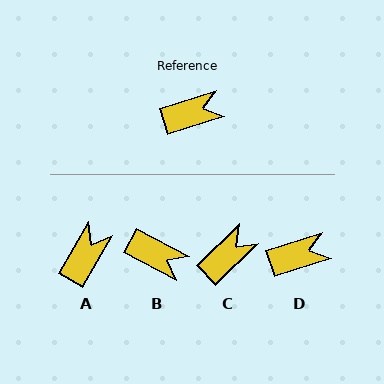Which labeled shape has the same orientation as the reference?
D.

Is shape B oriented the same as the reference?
No, it is off by about 46 degrees.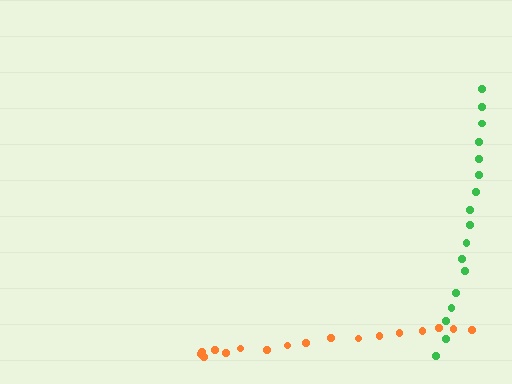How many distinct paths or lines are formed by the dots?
There are 2 distinct paths.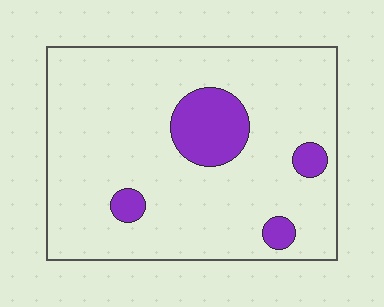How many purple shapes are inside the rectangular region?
4.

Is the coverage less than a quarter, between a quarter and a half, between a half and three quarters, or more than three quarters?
Less than a quarter.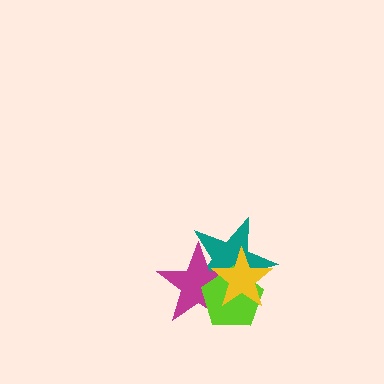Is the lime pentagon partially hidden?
Yes, it is partially covered by another shape.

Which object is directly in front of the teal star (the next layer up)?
The magenta star is directly in front of the teal star.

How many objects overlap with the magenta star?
3 objects overlap with the magenta star.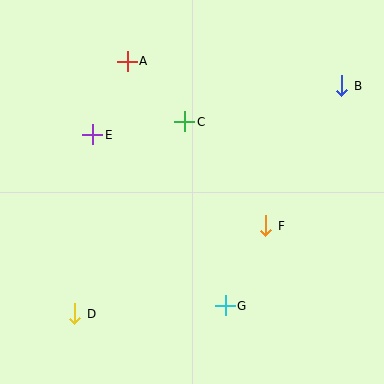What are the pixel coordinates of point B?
Point B is at (342, 86).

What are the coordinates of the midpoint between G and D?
The midpoint between G and D is at (150, 310).